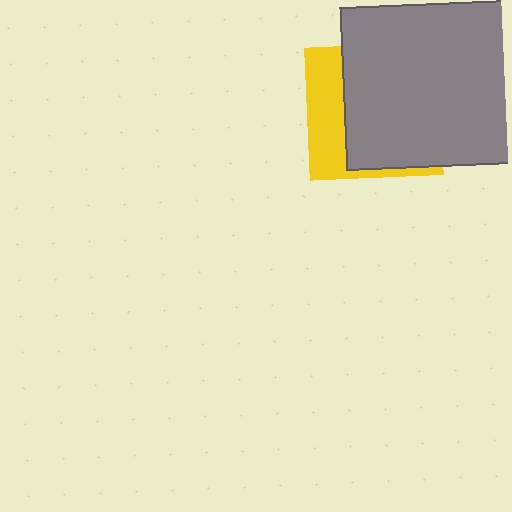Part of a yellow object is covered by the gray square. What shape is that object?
It is a square.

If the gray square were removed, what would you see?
You would see the complete yellow square.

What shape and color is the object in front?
The object in front is a gray square.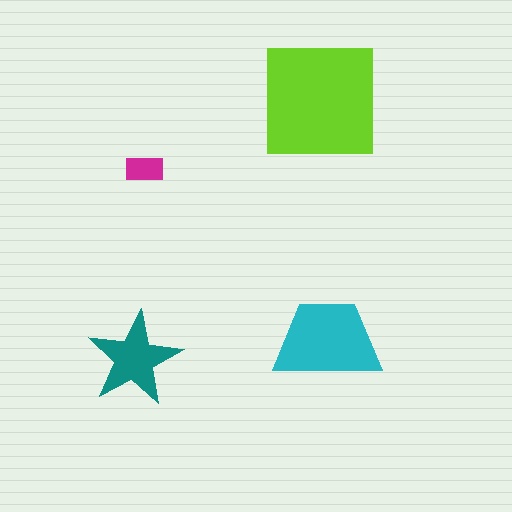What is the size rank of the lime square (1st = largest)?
1st.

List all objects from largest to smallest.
The lime square, the cyan trapezoid, the teal star, the magenta rectangle.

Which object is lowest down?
The teal star is bottommost.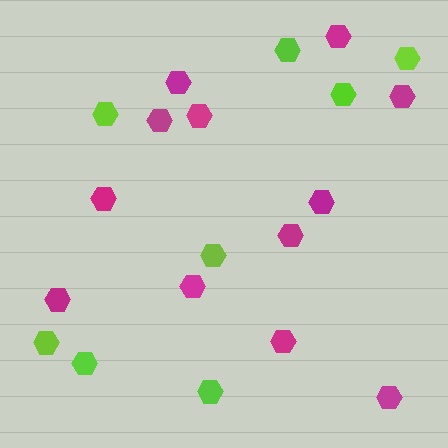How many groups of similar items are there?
There are 2 groups: one group of lime hexagons (8) and one group of magenta hexagons (12).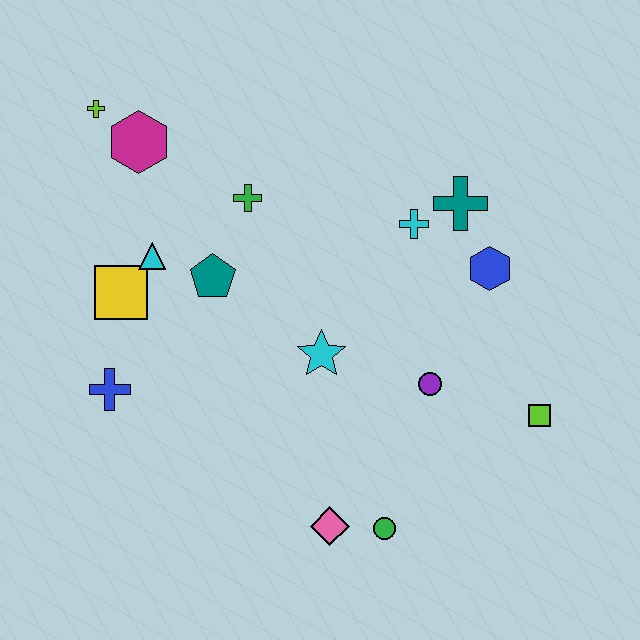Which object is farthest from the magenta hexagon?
The lime square is farthest from the magenta hexagon.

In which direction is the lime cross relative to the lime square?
The lime cross is to the left of the lime square.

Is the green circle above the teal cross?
No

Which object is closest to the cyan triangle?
The yellow square is closest to the cyan triangle.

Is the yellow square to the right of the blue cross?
Yes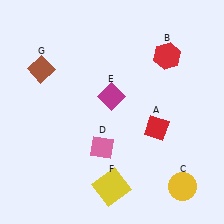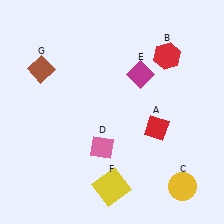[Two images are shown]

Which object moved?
The magenta diamond (E) moved right.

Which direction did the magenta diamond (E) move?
The magenta diamond (E) moved right.